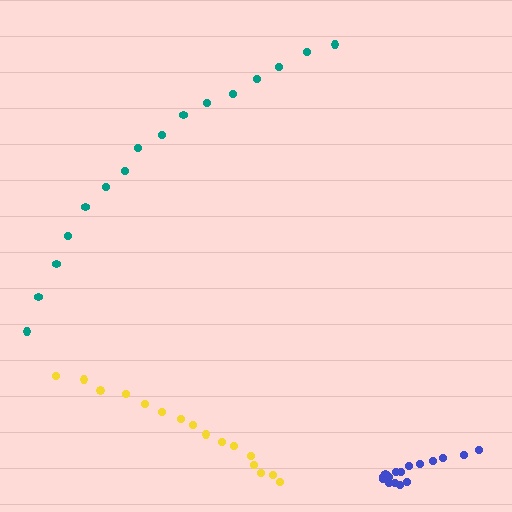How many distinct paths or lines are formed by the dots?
There are 3 distinct paths.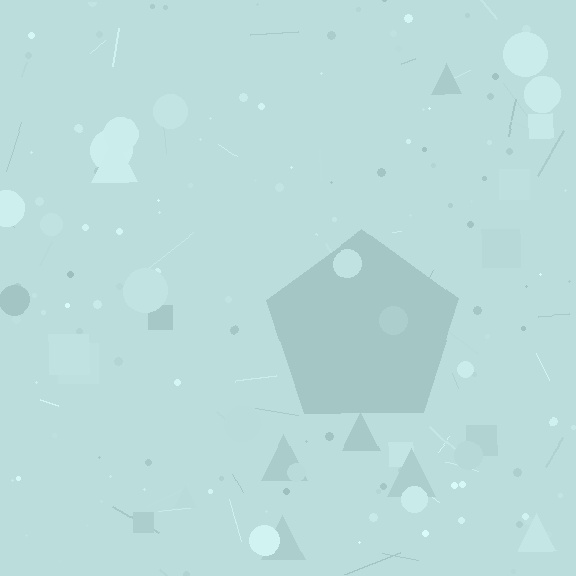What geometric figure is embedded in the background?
A pentagon is embedded in the background.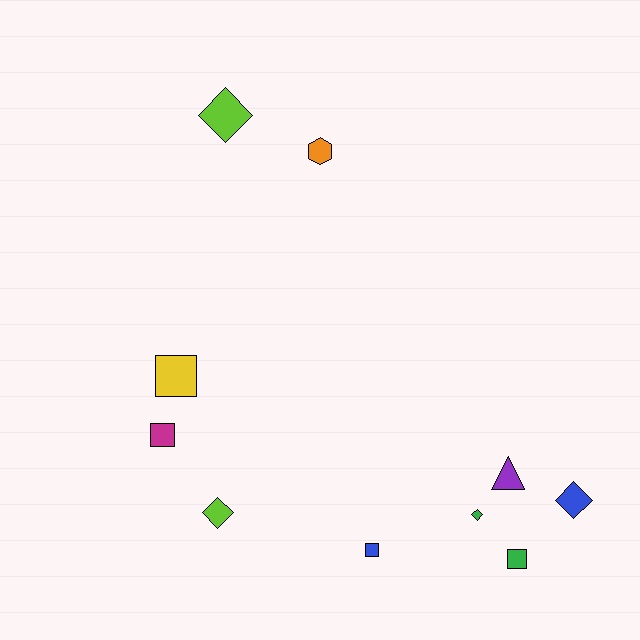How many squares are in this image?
There are 4 squares.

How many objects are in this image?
There are 10 objects.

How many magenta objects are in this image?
There is 1 magenta object.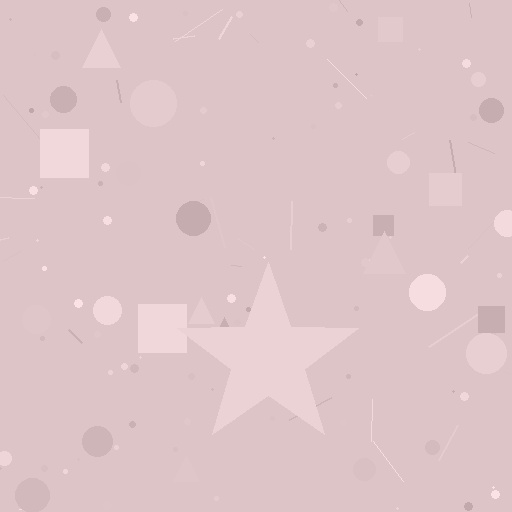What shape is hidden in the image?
A star is hidden in the image.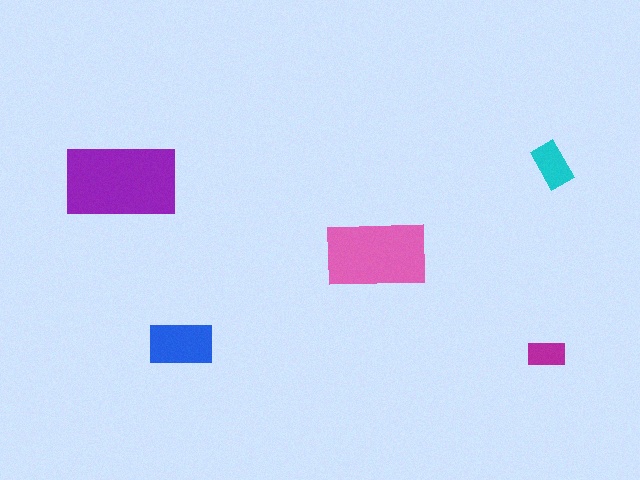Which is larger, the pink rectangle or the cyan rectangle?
The pink one.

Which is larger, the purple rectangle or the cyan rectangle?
The purple one.